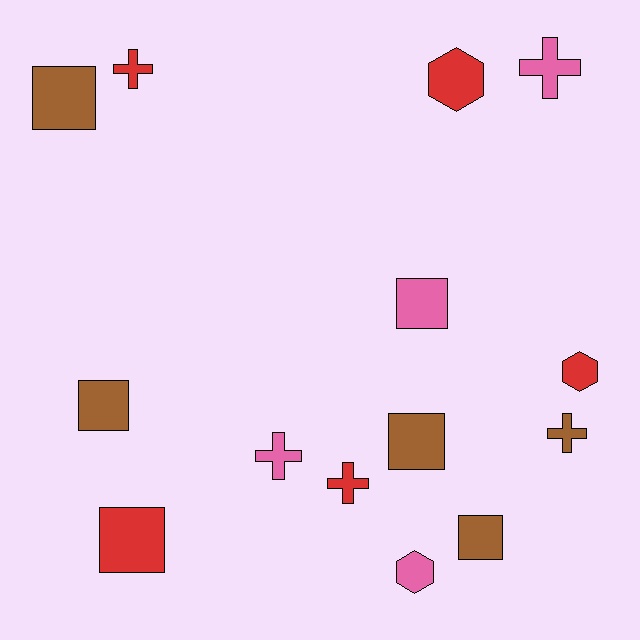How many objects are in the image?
There are 14 objects.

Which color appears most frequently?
Red, with 5 objects.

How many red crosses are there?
There are 2 red crosses.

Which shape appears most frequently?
Square, with 6 objects.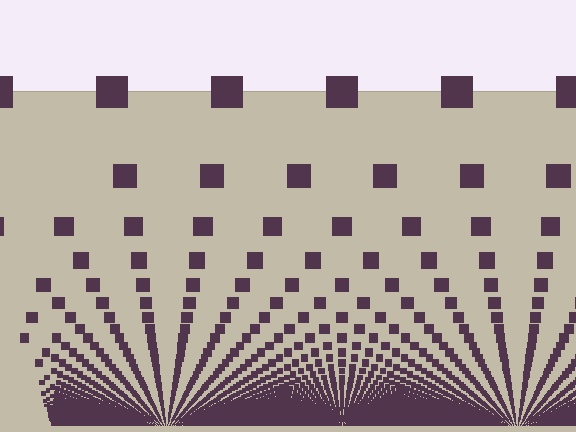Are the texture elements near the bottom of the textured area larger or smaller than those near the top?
Smaller. The gradient is inverted — elements near the bottom are smaller and denser.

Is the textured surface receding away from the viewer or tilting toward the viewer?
The surface appears to tilt toward the viewer. Texture elements get larger and sparser toward the top.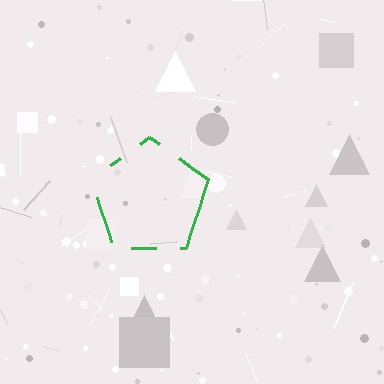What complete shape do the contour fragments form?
The contour fragments form a pentagon.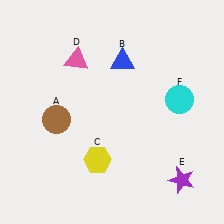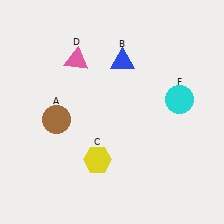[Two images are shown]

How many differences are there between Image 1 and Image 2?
There is 1 difference between the two images.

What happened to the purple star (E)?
The purple star (E) was removed in Image 2. It was in the bottom-right area of Image 1.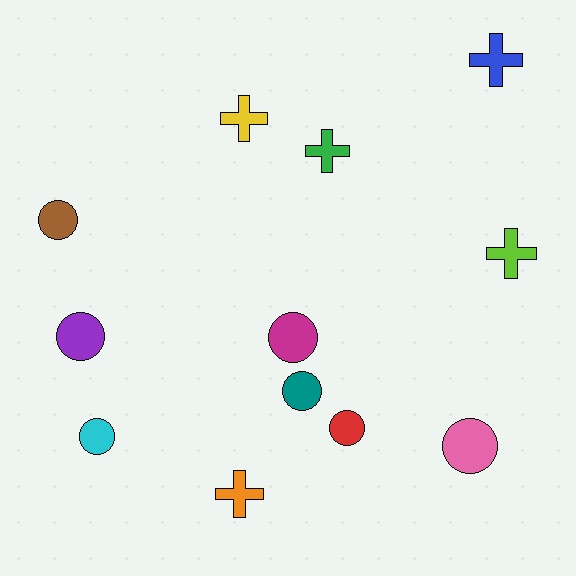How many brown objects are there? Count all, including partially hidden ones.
There is 1 brown object.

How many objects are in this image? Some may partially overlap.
There are 12 objects.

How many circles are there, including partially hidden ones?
There are 7 circles.